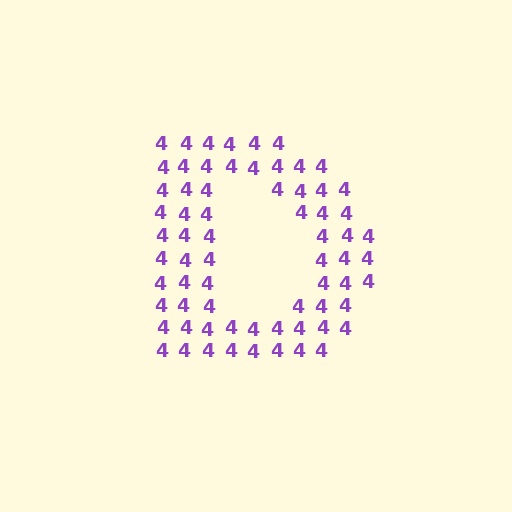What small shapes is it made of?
It is made of small digit 4's.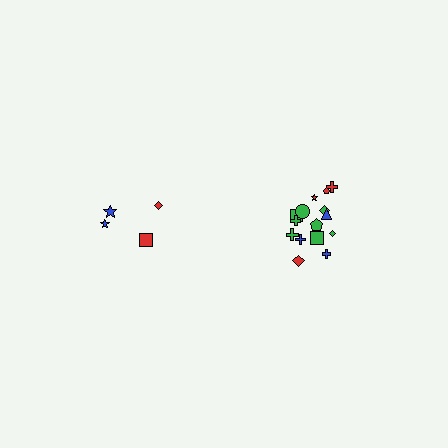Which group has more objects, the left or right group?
The right group.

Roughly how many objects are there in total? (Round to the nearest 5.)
Roughly 20 objects in total.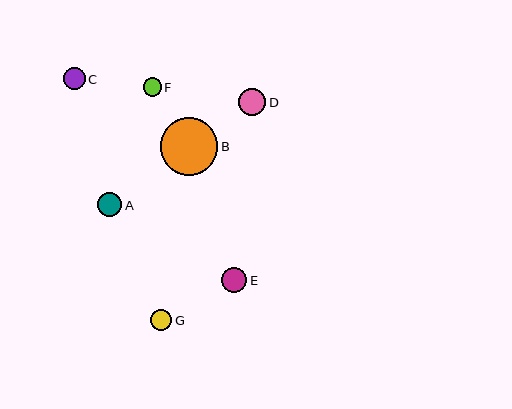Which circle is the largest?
Circle B is the largest with a size of approximately 57 pixels.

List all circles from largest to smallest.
From largest to smallest: B, D, E, A, C, G, F.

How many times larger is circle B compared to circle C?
Circle B is approximately 2.6 times the size of circle C.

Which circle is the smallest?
Circle F is the smallest with a size of approximately 18 pixels.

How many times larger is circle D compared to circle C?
Circle D is approximately 1.2 times the size of circle C.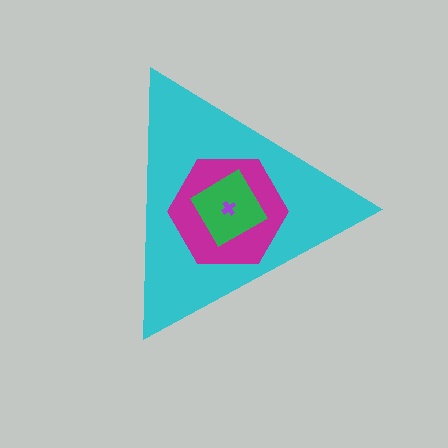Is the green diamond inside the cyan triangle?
Yes.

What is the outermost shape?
The cyan triangle.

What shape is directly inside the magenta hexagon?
The green diamond.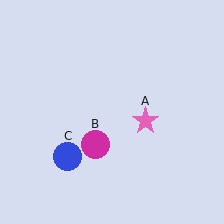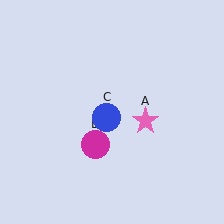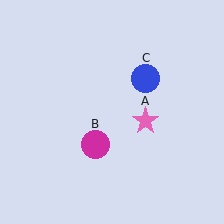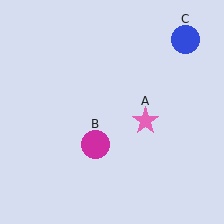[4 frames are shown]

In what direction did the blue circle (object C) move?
The blue circle (object C) moved up and to the right.